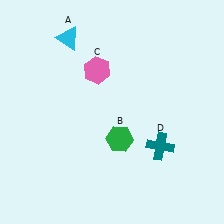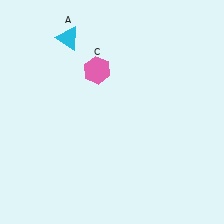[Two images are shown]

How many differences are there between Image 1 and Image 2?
There are 2 differences between the two images.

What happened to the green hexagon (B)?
The green hexagon (B) was removed in Image 2. It was in the bottom-right area of Image 1.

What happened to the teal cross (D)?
The teal cross (D) was removed in Image 2. It was in the bottom-right area of Image 1.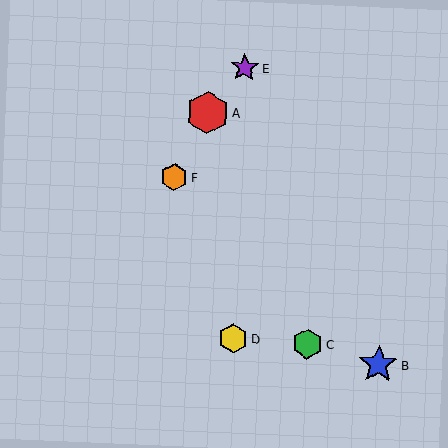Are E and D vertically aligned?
Yes, both are at x≈245.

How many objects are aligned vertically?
2 objects (D, E) are aligned vertically.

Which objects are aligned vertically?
Objects D, E are aligned vertically.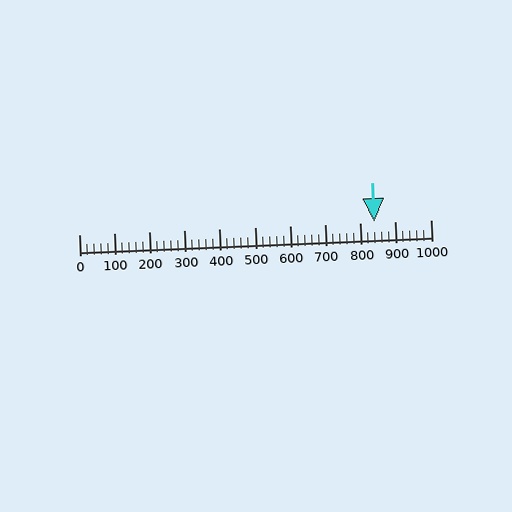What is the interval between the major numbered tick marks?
The major tick marks are spaced 100 units apart.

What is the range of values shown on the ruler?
The ruler shows values from 0 to 1000.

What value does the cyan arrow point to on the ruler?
The cyan arrow points to approximately 840.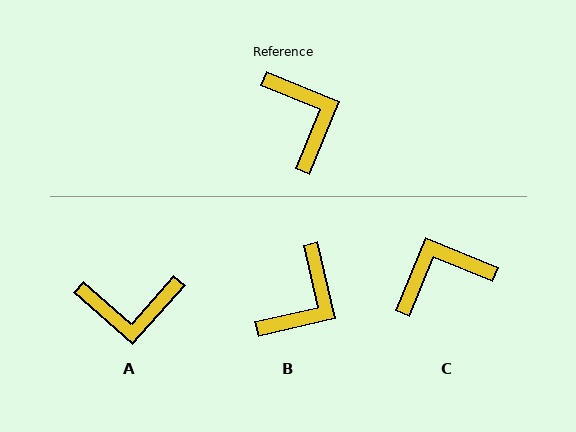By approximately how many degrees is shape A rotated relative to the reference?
Approximately 109 degrees clockwise.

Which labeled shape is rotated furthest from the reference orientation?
A, about 109 degrees away.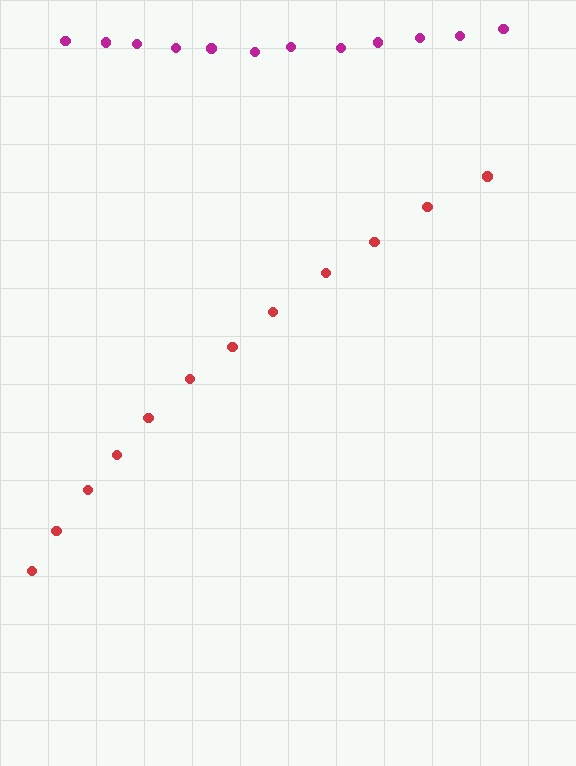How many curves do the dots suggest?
There are 2 distinct paths.